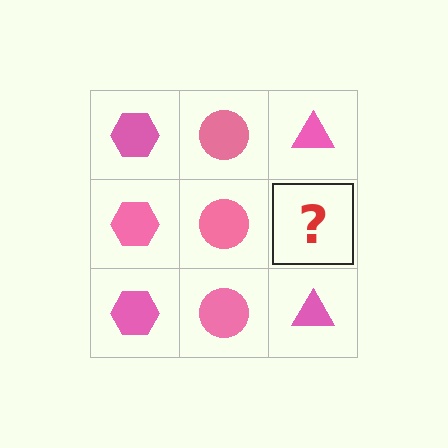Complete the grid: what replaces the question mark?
The question mark should be replaced with a pink triangle.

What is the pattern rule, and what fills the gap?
The rule is that each column has a consistent shape. The gap should be filled with a pink triangle.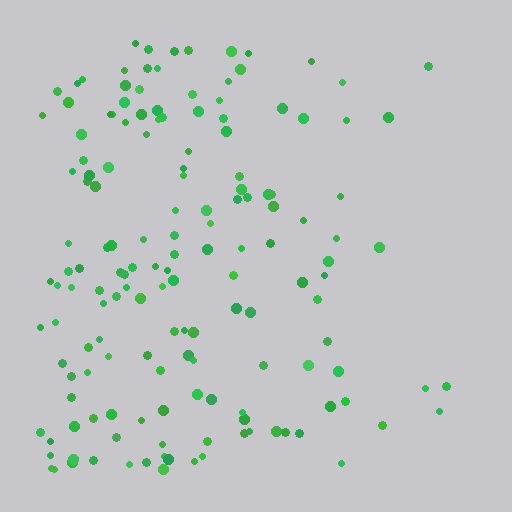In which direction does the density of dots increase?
From right to left, with the left side densest.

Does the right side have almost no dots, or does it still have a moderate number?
Still a moderate number, just noticeably fewer than the left.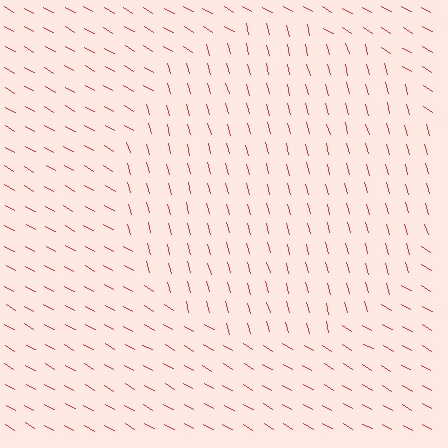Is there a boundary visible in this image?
Yes, there is a texture boundary formed by a change in line orientation.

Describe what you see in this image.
The image is filled with small red line segments. A circle region in the image has lines oriented differently from the surrounding lines, creating a visible texture boundary.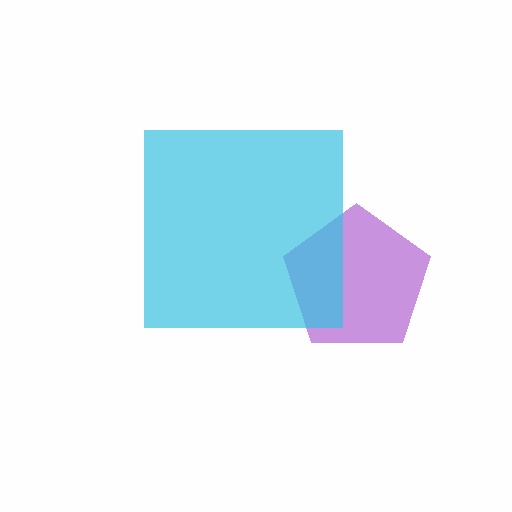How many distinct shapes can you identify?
There are 2 distinct shapes: a purple pentagon, a cyan square.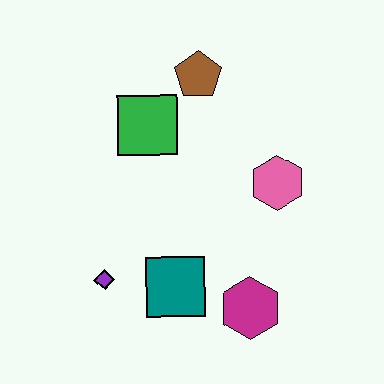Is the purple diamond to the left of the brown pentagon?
Yes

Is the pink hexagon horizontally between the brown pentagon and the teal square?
No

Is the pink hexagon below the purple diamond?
No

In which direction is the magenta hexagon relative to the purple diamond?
The magenta hexagon is to the right of the purple diamond.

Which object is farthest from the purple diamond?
The brown pentagon is farthest from the purple diamond.